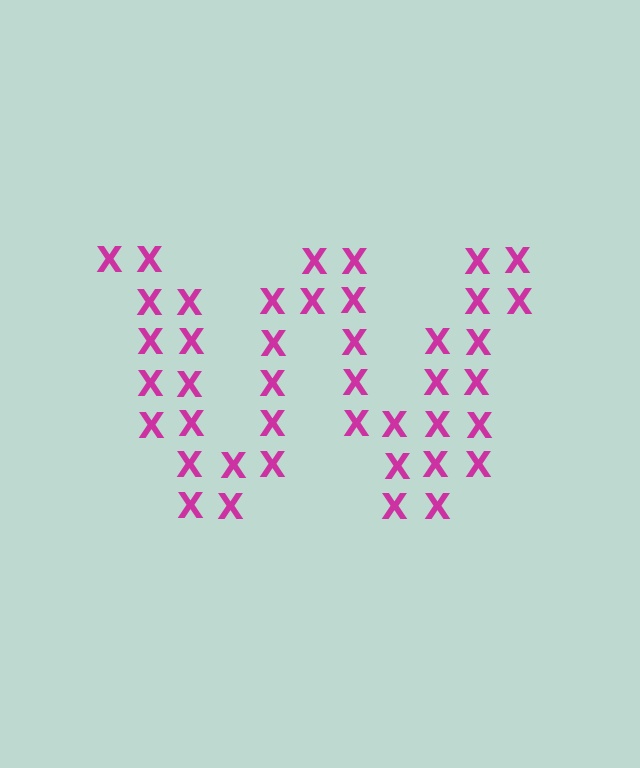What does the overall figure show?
The overall figure shows the letter W.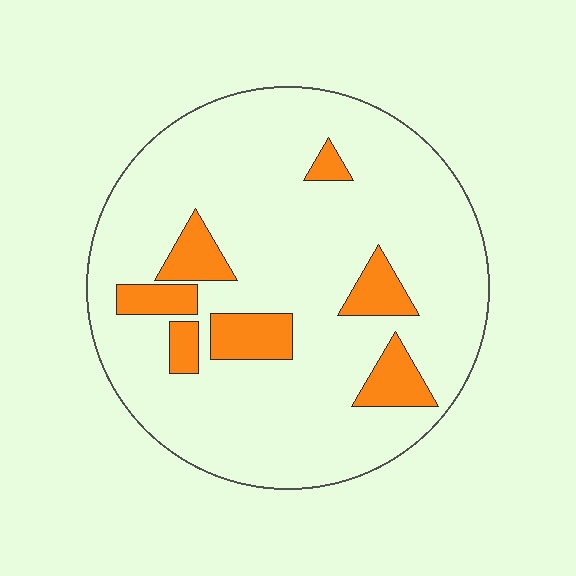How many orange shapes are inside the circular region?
7.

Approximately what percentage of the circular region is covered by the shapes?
Approximately 15%.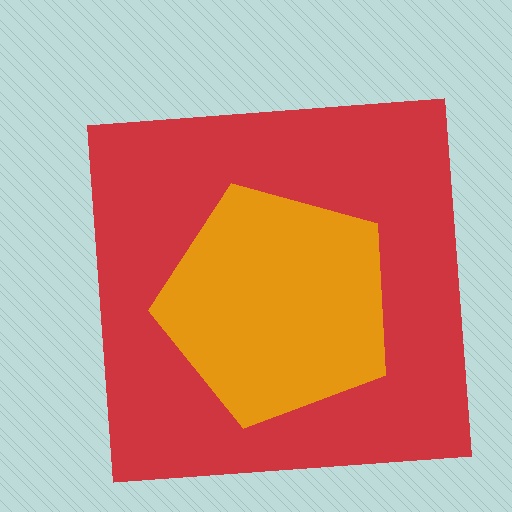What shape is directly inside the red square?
The orange pentagon.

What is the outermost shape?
The red square.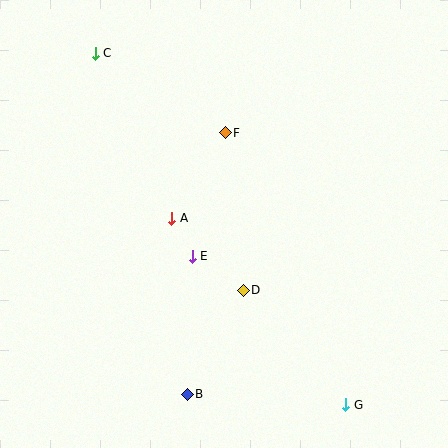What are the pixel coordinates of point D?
Point D is at (243, 290).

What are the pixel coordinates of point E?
Point E is at (192, 256).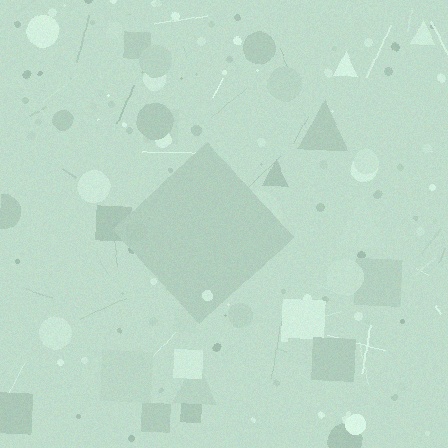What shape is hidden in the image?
A diamond is hidden in the image.